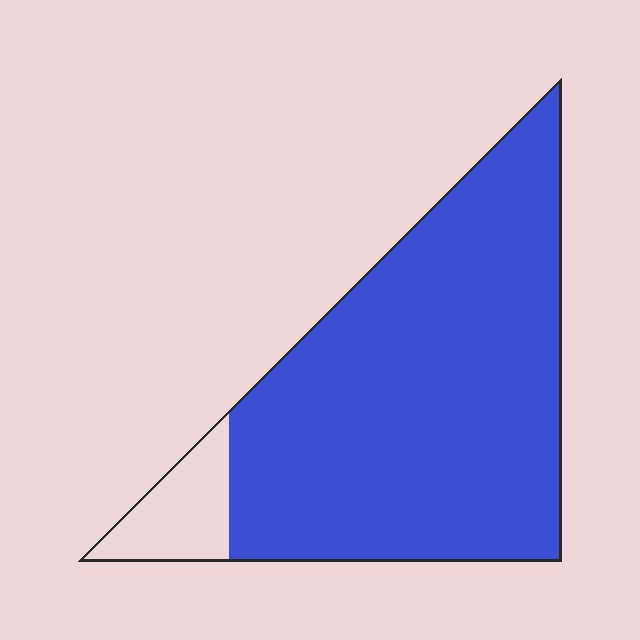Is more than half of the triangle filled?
Yes.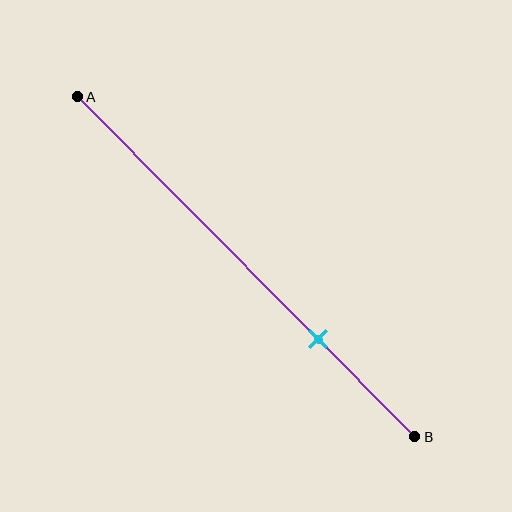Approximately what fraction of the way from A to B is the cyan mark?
The cyan mark is approximately 70% of the way from A to B.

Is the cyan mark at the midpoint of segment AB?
No, the mark is at about 70% from A, not at the 50% midpoint.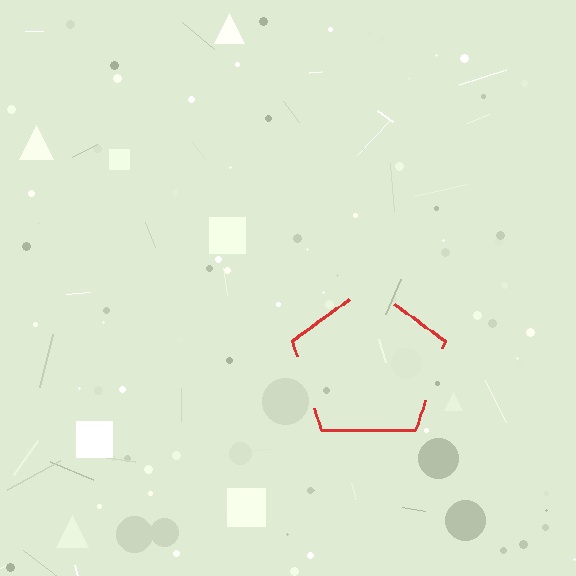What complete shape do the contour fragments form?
The contour fragments form a pentagon.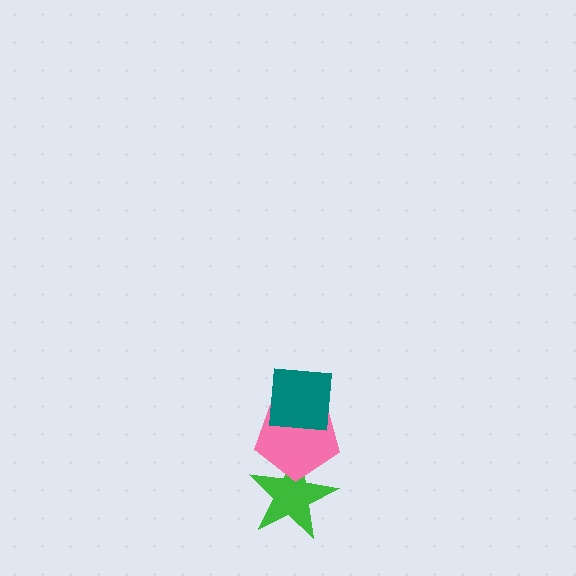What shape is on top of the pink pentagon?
The teal square is on top of the pink pentagon.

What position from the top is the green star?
The green star is 3rd from the top.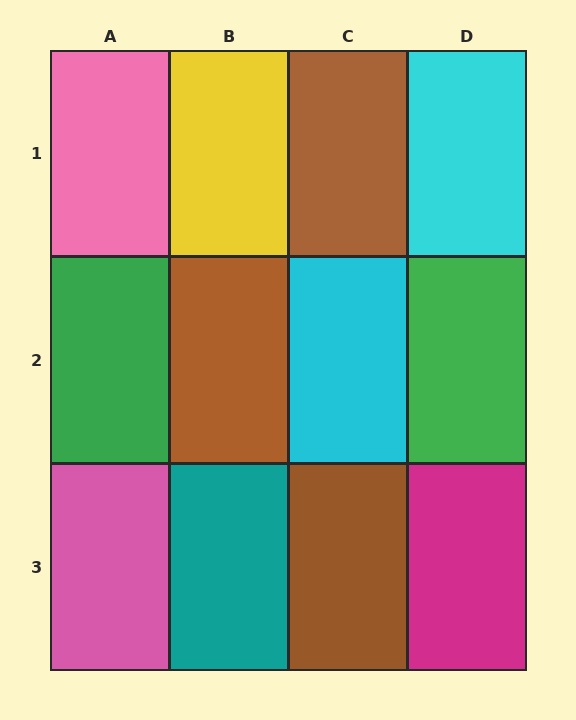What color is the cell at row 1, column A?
Pink.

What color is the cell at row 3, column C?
Brown.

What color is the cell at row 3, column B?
Teal.